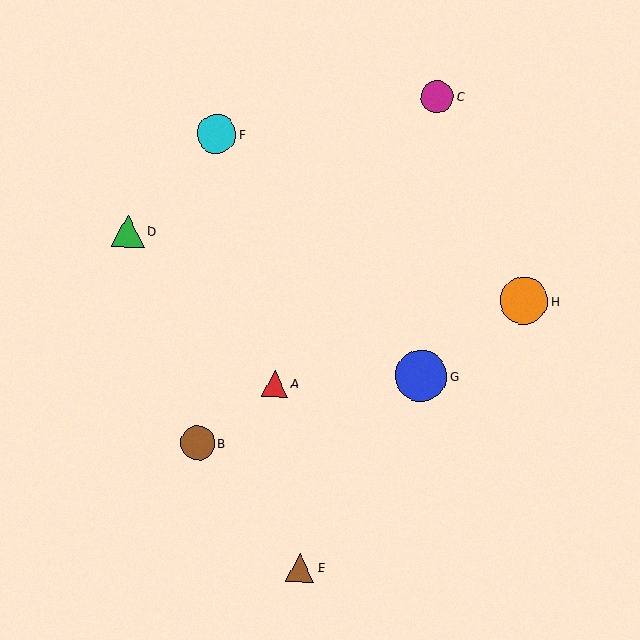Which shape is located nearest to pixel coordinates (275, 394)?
The red triangle (labeled A) at (275, 384) is nearest to that location.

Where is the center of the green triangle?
The center of the green triangle is at (128, 231).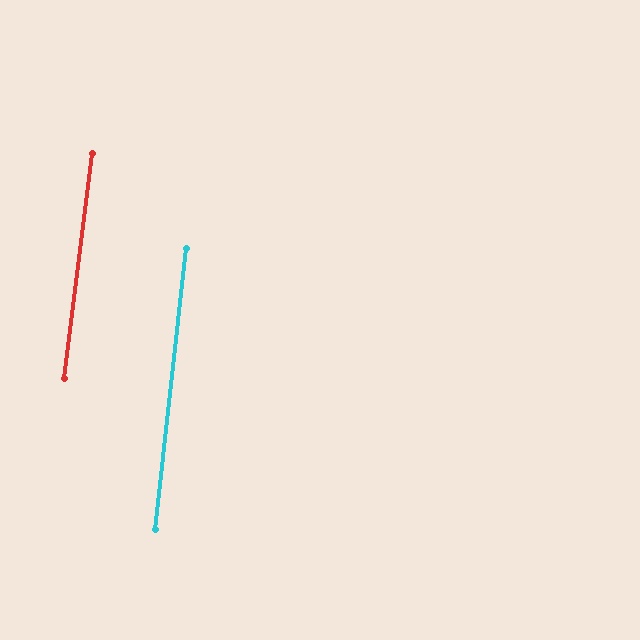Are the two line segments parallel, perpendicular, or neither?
Parallel — their directions differ by only 0.8°.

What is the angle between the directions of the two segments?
Approximately 1 degree.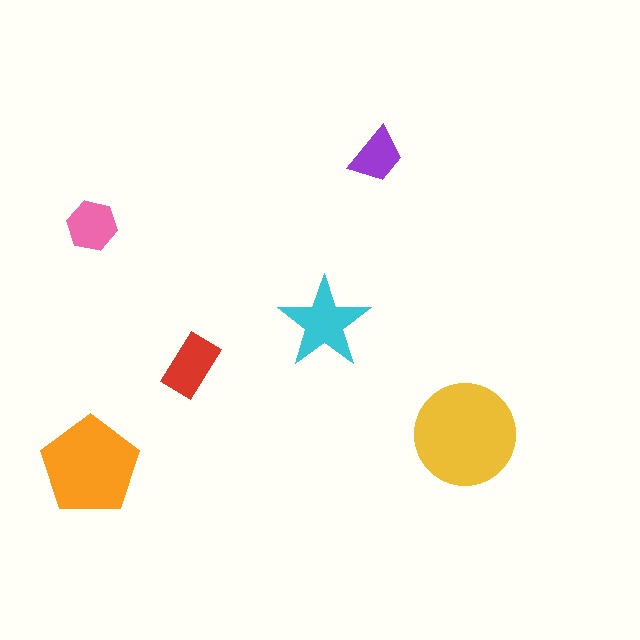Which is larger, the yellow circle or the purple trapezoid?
The yellow circle.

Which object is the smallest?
The purple trapezoid.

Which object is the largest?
The yellow circle.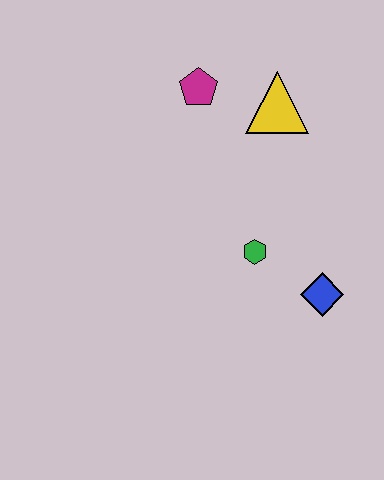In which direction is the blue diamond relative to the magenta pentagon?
The blue diamond is below the magenta pentagon.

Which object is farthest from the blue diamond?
The magenta pentagon is farthest from the blue diamond.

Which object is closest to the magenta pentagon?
The yellow triangle is closest to the magenta pentagon.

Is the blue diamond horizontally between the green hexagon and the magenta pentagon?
No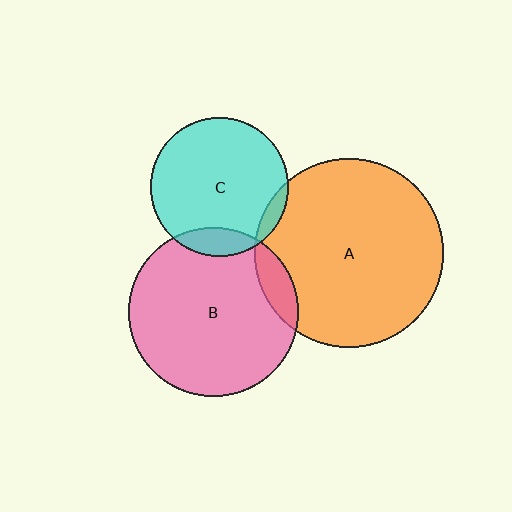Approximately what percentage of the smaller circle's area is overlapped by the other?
Approximately 10%.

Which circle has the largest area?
Circle A (orange).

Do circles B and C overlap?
Yes.